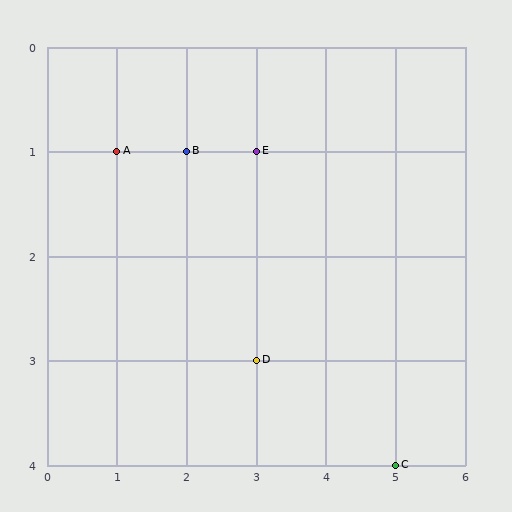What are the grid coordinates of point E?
Point E is at grid coordinates (3, 1).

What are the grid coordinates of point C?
Point C is at grid coordinates (5, 4).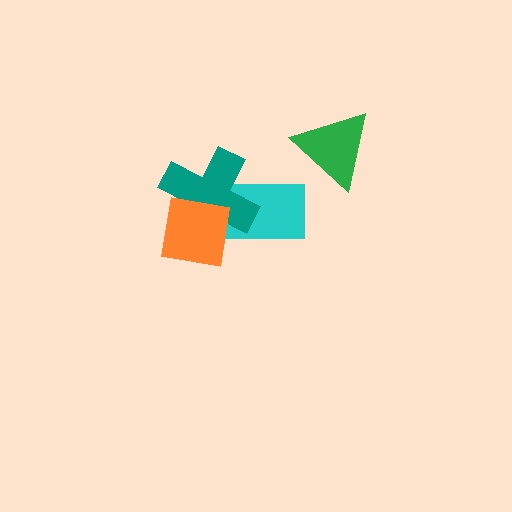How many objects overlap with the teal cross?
2 objects overlap with the teal cross.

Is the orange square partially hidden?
No, no other shape covers it.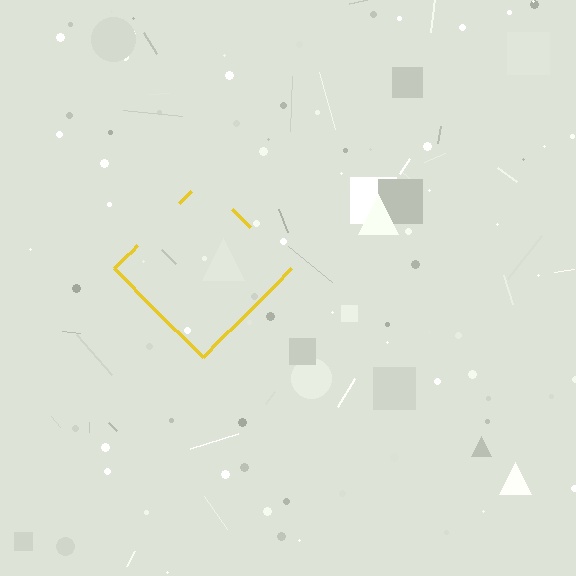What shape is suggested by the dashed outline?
The dashed outline suggests a diamond.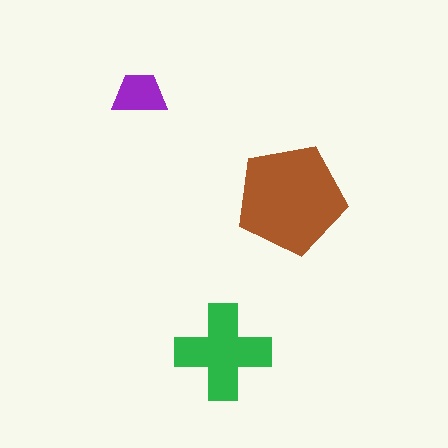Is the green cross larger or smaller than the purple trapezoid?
Larger.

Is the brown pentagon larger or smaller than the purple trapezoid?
Larger.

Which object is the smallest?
The purple trapezoid.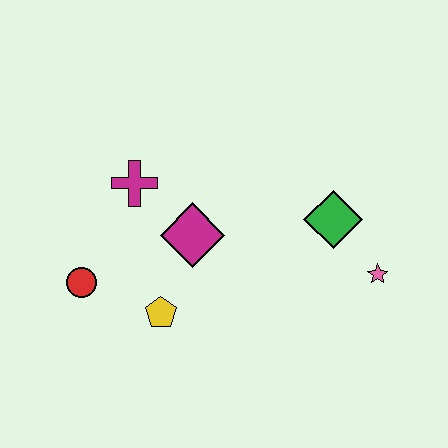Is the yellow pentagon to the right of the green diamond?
No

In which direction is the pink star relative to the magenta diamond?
The pink star is to the right of the magenta diamond.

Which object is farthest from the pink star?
The red circle is farthest from the pink star.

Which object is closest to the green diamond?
The pink star is closest to the green diamond.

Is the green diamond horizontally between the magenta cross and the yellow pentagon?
No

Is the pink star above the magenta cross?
No